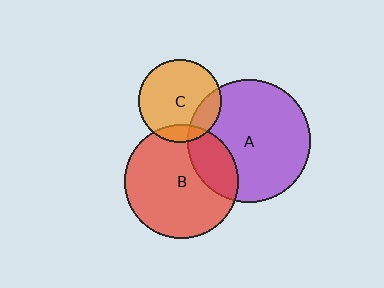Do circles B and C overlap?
Yes.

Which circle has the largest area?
Circle A (purple).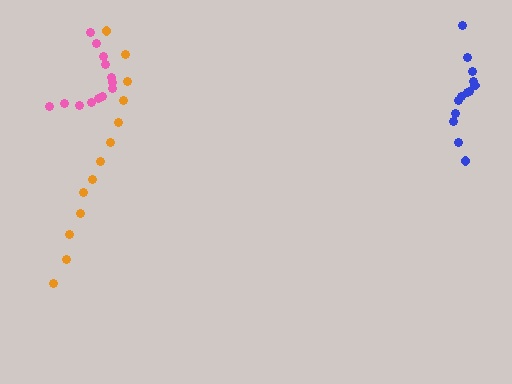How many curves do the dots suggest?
There are 3 distinct paths.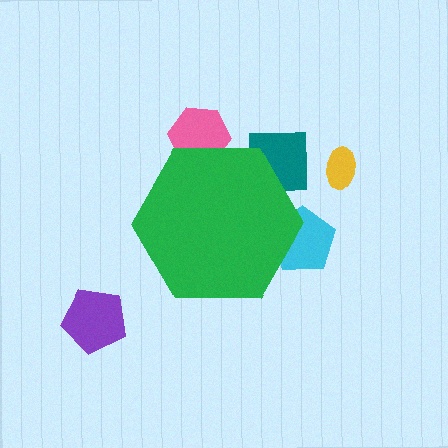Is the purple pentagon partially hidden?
No, the purple pentagon is fully visible.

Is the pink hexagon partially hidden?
Yes, the pink hexagon is partially hidden behind the green hexagon.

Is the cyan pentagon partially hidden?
Yes, the cyan pentagon is partially hidden behind the green hexagon.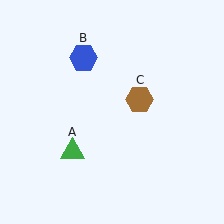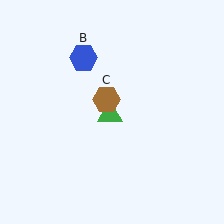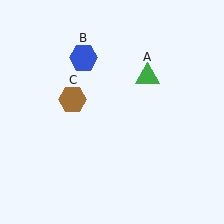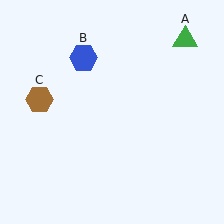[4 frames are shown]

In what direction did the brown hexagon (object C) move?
The brown hexagon (object C) moved left.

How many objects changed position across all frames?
2 objects changed position: green triangle (object A), brown hexagon (object C).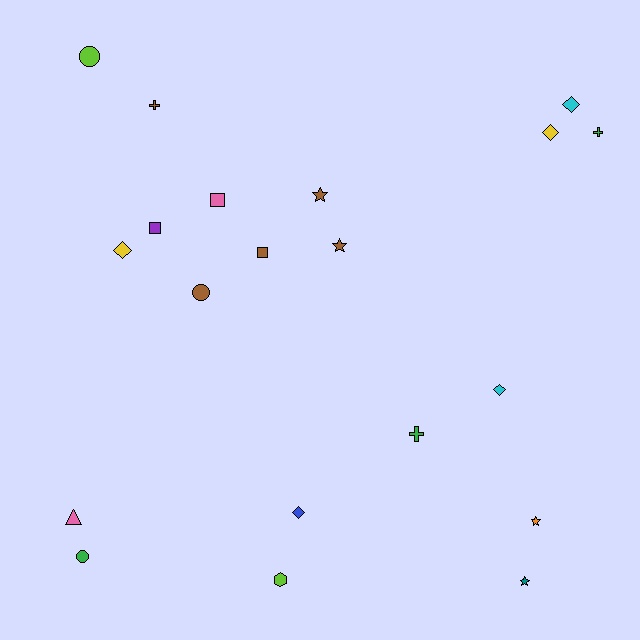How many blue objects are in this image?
There is 1 blue object.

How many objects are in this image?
There are 20 objects.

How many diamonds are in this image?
There are 5 diamonds.